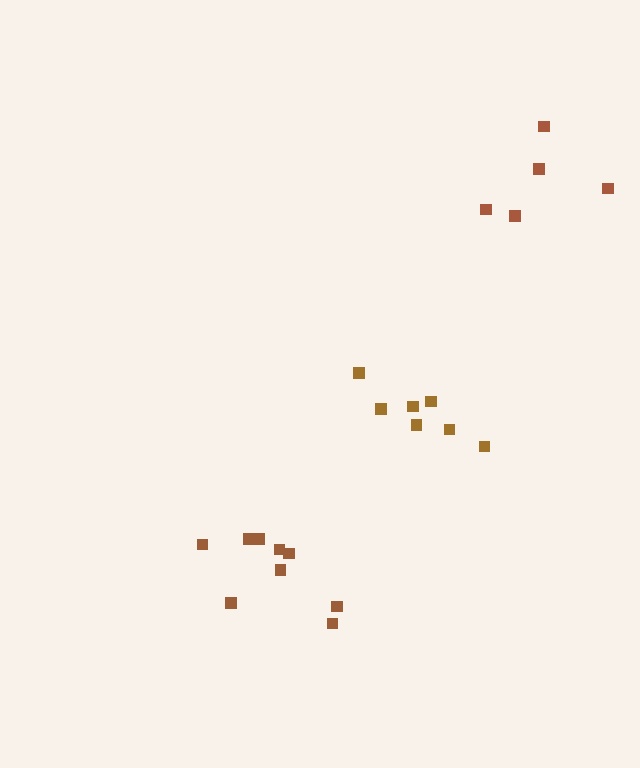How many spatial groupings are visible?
There are 3 spatial groupings.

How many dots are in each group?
Group 1: 7 dots, Group 2: 5 dots, Group 3: 9 dots (21 total).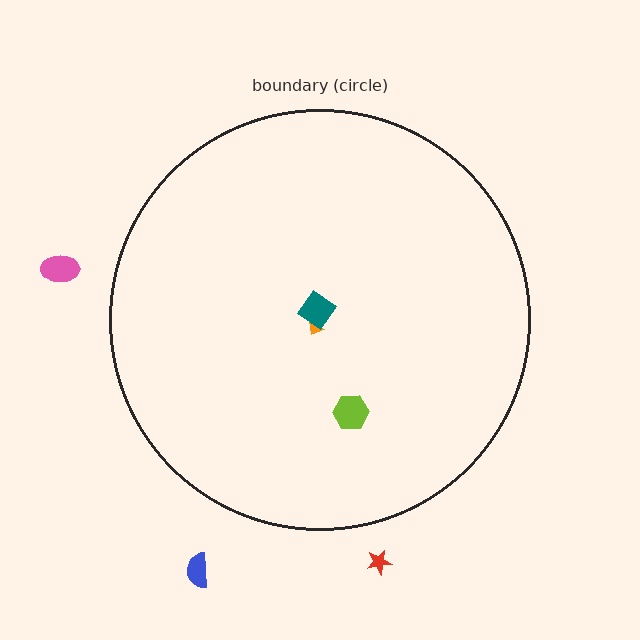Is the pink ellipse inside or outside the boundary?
Outside.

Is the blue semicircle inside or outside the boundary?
Outside.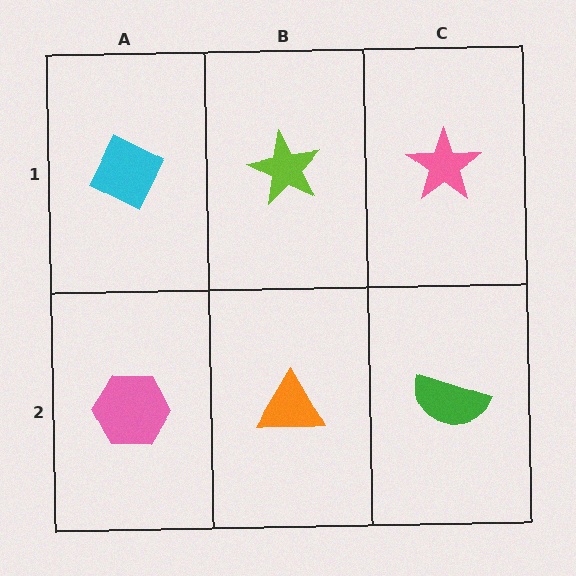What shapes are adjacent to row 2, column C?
A pink star (row 1, column C), an orange triangle (row 2, column B).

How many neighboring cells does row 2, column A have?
2.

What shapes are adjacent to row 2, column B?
A lime star (row 1, column B), a pink hexagon (row 2, column A), a green semicircle (row 2, column C).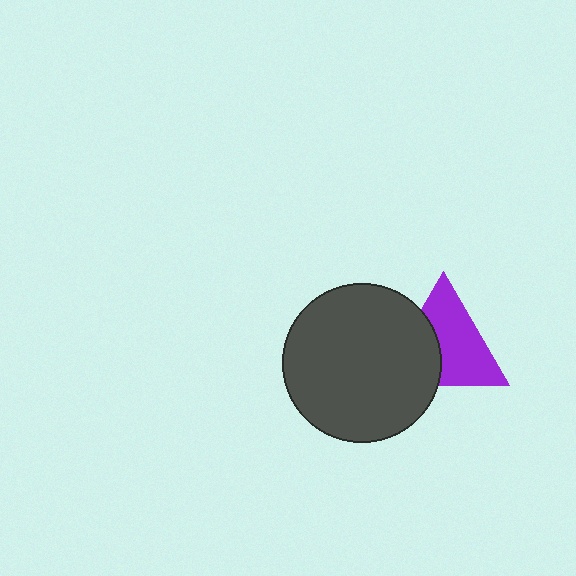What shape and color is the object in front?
The object in front is a dark gray circle.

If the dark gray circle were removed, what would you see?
You would see the complete purple triangle.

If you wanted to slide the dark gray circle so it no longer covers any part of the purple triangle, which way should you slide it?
Slide it left — that is the most direct way to separate the two shapes.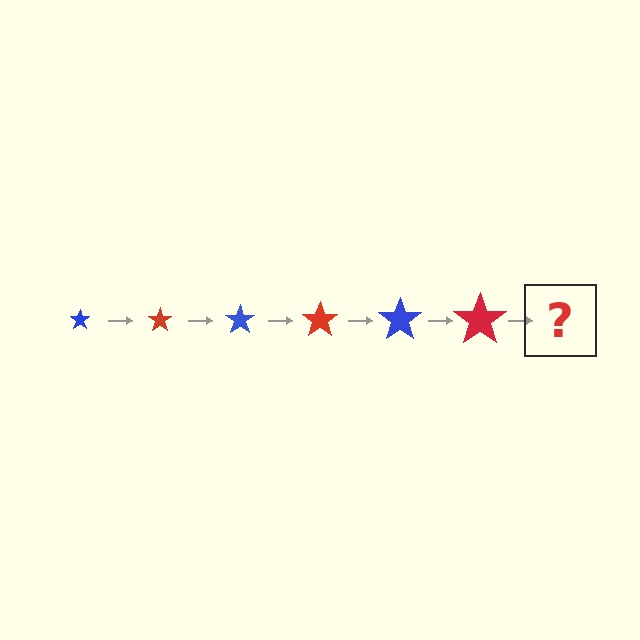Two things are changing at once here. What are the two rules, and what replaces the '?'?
The two rules are that the star grows larger each step and the color cycles through blue and red. The '?' should be a blue star, larger than the previous one.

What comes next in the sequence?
The next element should be a blue star, larger than the previous one.